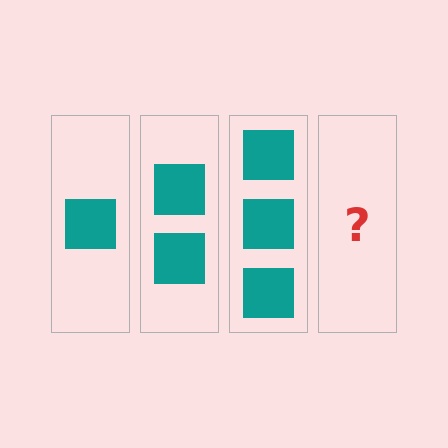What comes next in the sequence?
The next element should be 4 squares.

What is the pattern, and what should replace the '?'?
The pattern is that each step adds one more square. The '?' should be 4 squares.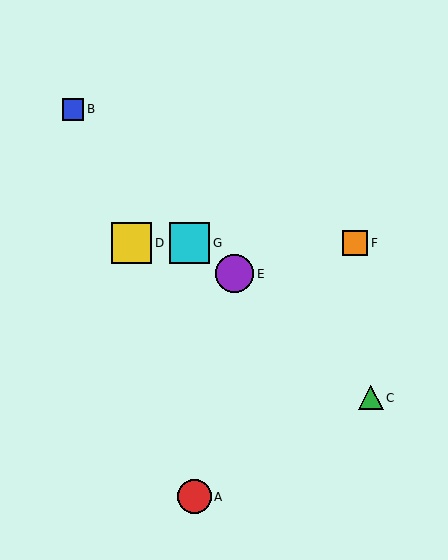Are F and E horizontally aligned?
No, F is at y≈243 and E is at y≈274.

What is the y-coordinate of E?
Object E is at y≈274.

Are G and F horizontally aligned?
Yes, both are at y≈243.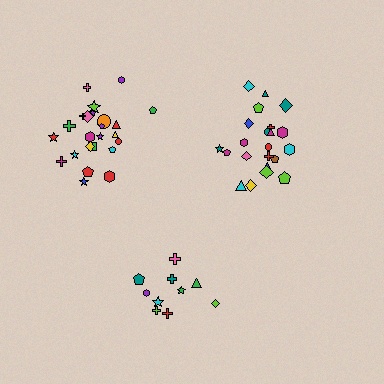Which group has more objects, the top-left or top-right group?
The top-left group.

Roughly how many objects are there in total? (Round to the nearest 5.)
Roughly 55 objects in total.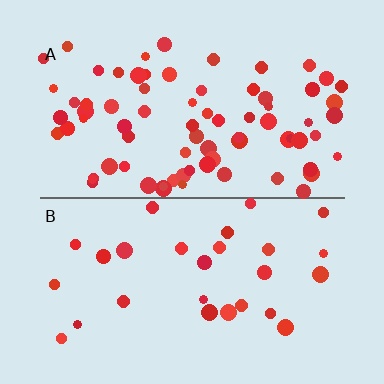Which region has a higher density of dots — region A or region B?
A (the top).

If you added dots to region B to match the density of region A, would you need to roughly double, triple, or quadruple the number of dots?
Approximately triple.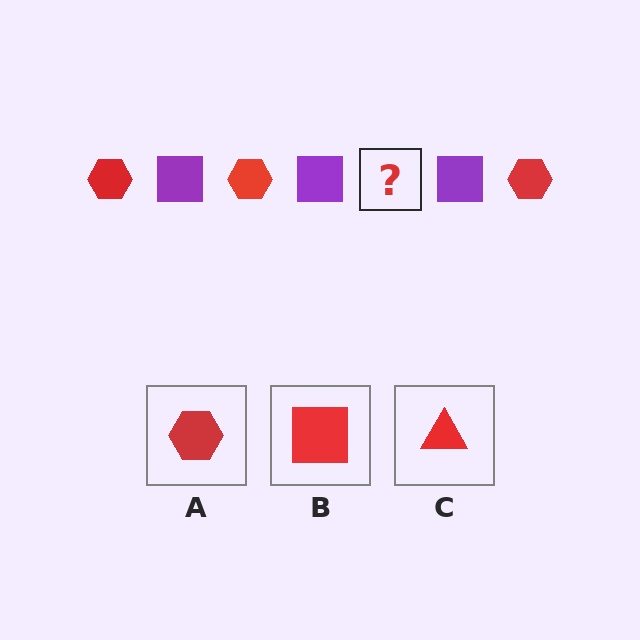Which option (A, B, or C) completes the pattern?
A.